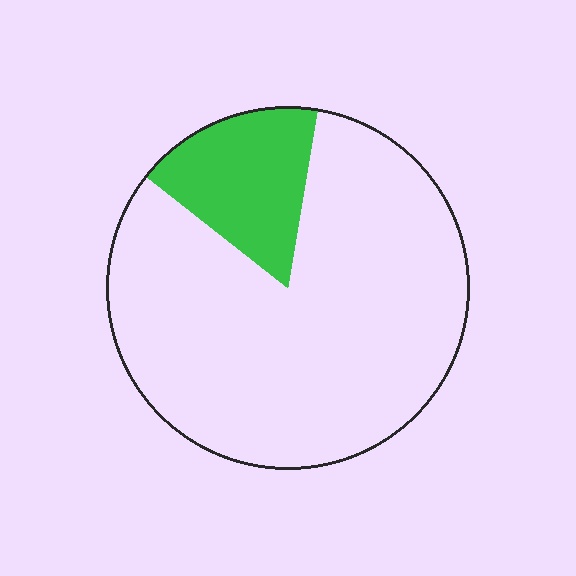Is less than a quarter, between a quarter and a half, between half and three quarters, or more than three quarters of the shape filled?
Less than a quarter.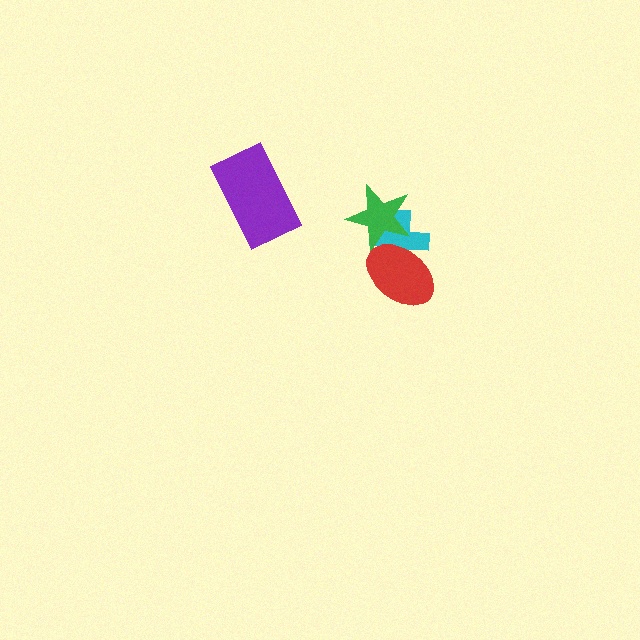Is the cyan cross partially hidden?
Yes, it is partially covered by another shape.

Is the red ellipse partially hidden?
No, no other shape covers it.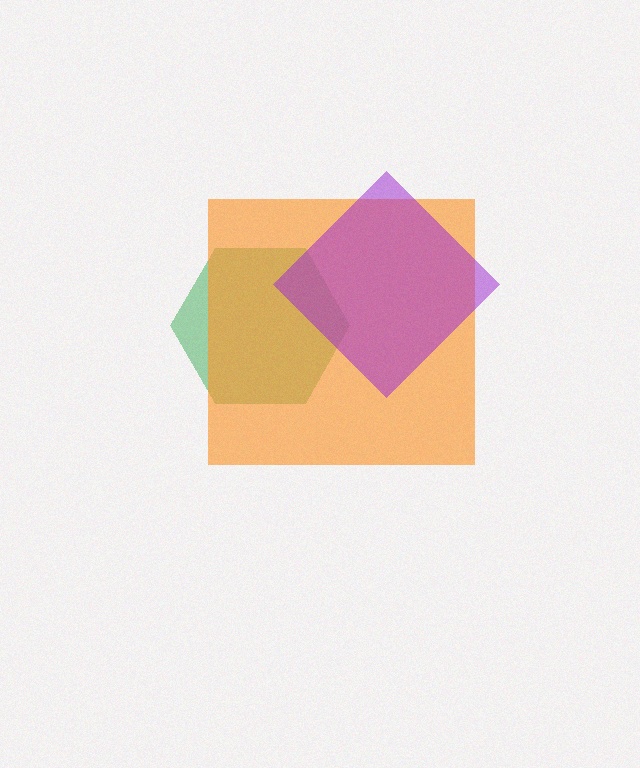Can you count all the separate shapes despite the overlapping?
Yes, there are 3 separate shapes.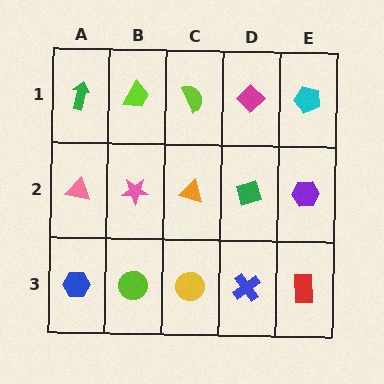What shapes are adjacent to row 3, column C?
An orange triangle (row 2, column C), a lime circle (row 3, column B), a blue cross (row 3, column D).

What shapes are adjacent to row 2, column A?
A green arrow (row 1, column A), a blue hexagon (row 3, column A), a pink star (row 2, column B).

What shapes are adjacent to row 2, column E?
A cyan pentagon (row 1, column E), a red rectangle (row 3, column E), a green diamond (row 2, column D).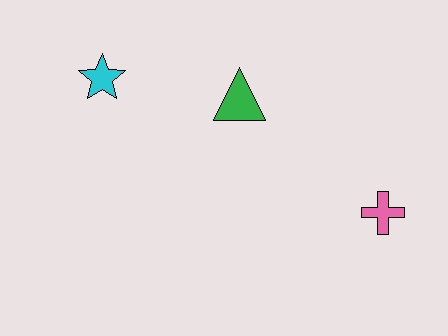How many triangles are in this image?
There is 1 triangle.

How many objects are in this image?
There are 3 objects.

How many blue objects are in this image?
There are no blue objects.